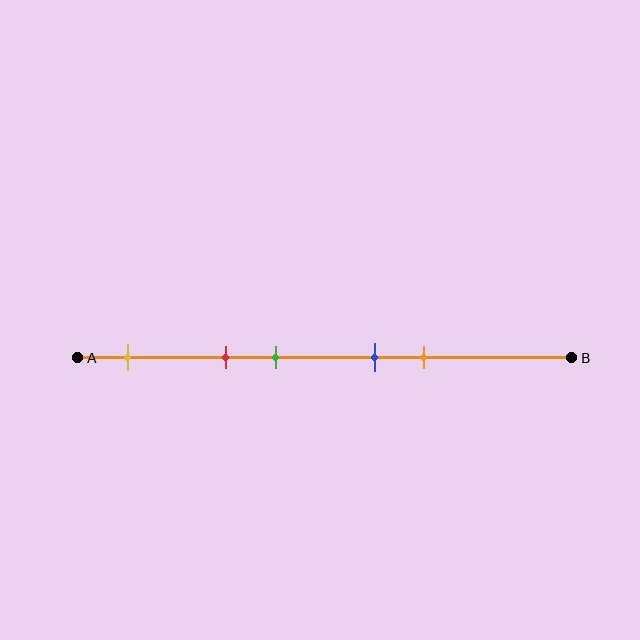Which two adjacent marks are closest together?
The blue and orange marks are the closest adjacent pair.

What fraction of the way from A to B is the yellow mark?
The yellow mark is approximately 10% (0.1) of the way from A to B.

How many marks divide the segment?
There are 5 marks dividing the segment.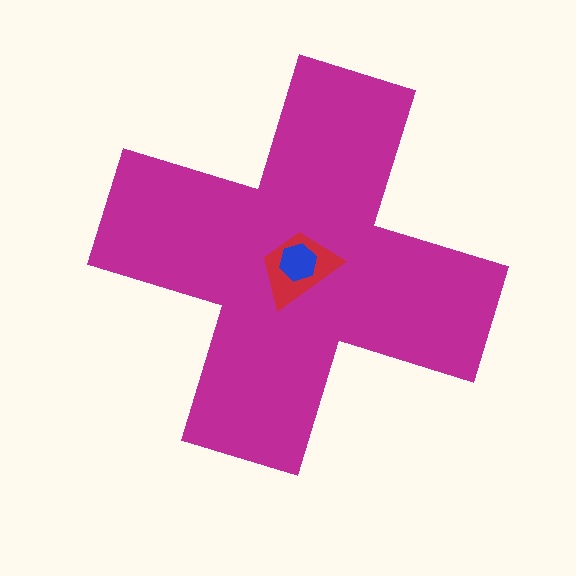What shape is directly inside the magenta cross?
The red trapezoid.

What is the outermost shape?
The magenta cross.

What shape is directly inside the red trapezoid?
The blue hexagon.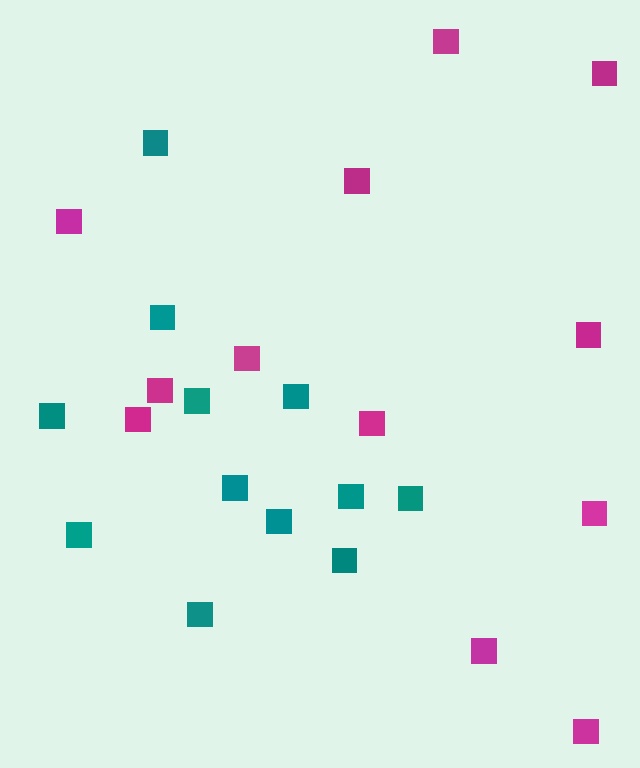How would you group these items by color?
There are 2 groups: one group of teal squares (12) and one group of magenta squares (12).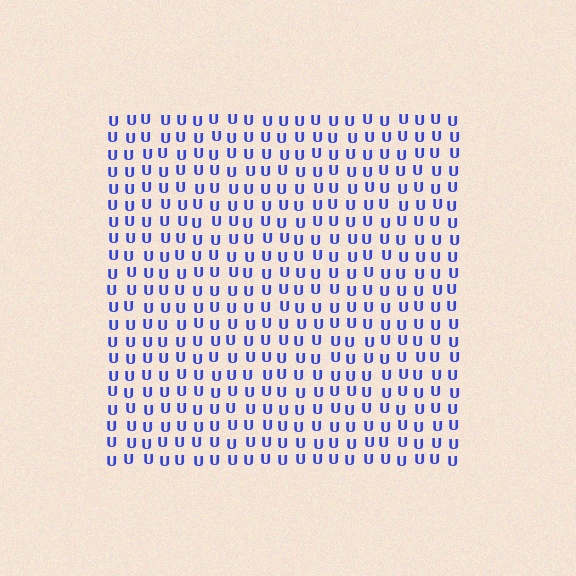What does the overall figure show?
The overall figure shows a square.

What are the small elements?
The small elements are letter U's.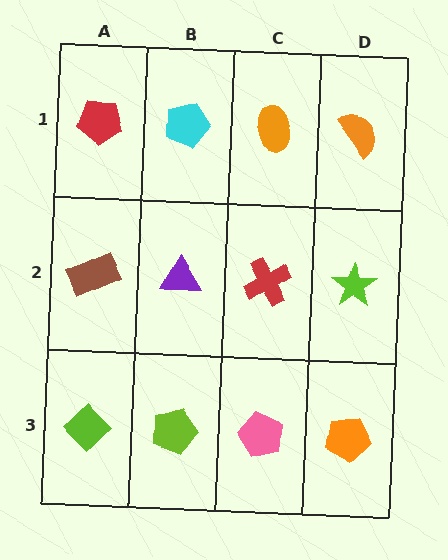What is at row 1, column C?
An orange ellipse.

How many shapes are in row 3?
4 shapes.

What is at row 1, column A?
A red pentagon.